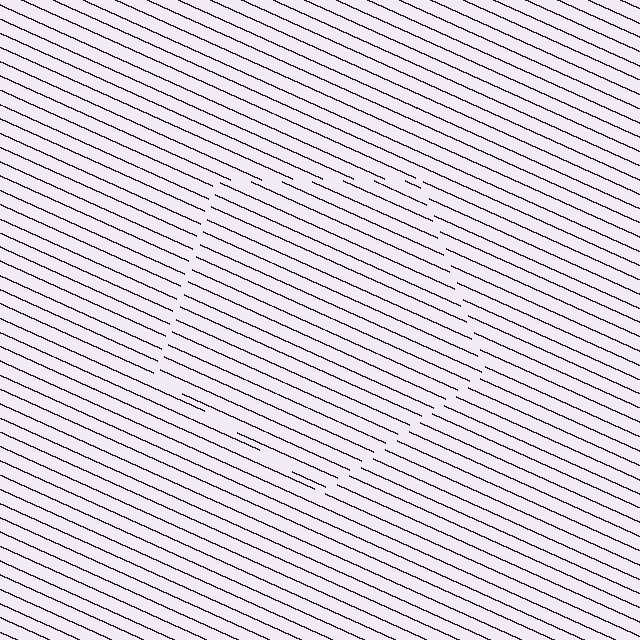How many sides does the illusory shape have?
5 sides — the line-ends trace a pentagon.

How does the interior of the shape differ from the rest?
The interior of the shape contains the same grating, shifted by half a period — the contour is defined by the phase discontinuity where line-ends from the inner and outer gratings abut.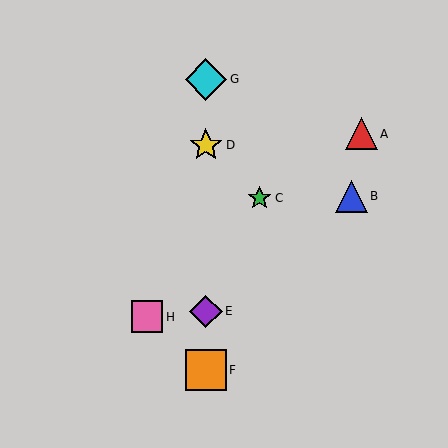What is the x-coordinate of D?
Object D is at x≈206.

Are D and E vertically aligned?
Yes, both are at x≈206.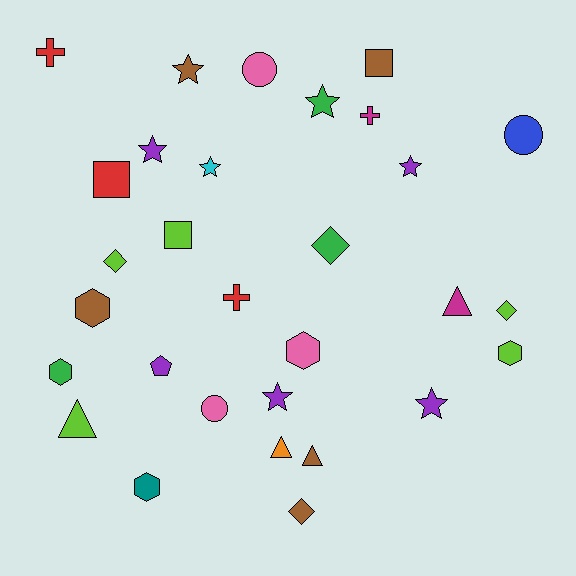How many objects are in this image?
There are 30 objects.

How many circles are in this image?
There are 3 circles.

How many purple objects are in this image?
There are 5 purple objects.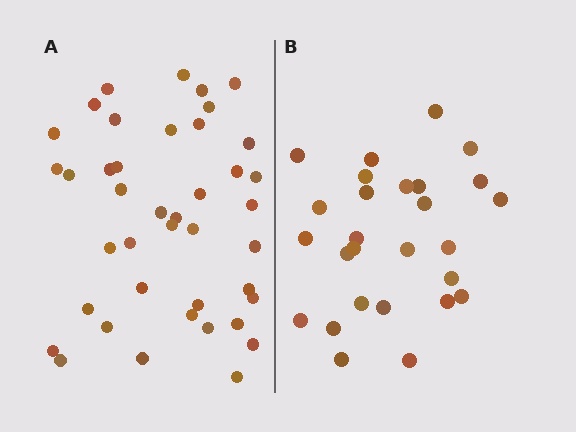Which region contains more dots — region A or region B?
Region A (the left region) has more dots.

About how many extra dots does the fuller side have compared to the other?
Region A has approximately 15 more dots than region B.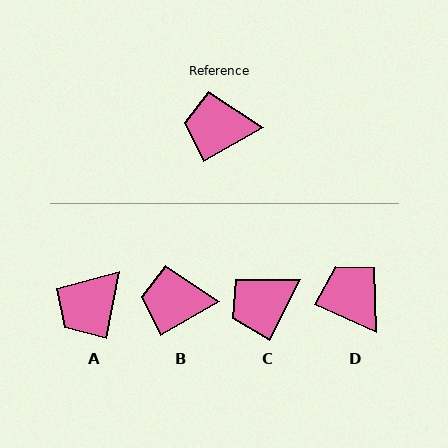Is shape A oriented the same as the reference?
No, it is off by about 49 degrees.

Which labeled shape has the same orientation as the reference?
B.